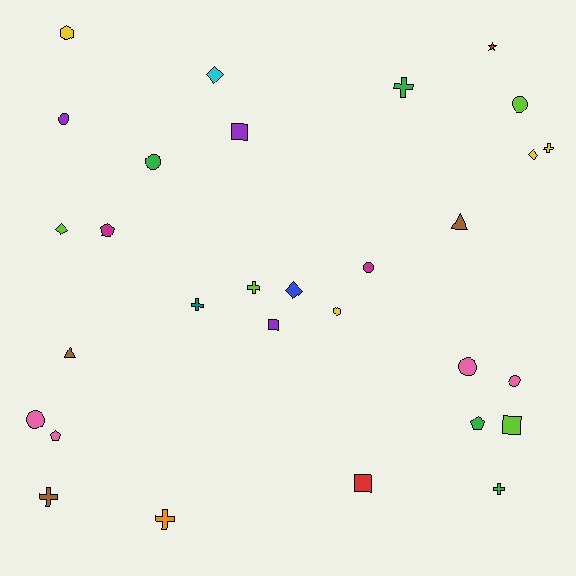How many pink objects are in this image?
There are 4 pink objects.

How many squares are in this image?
There are 4 squares.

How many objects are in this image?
There are 30 objects.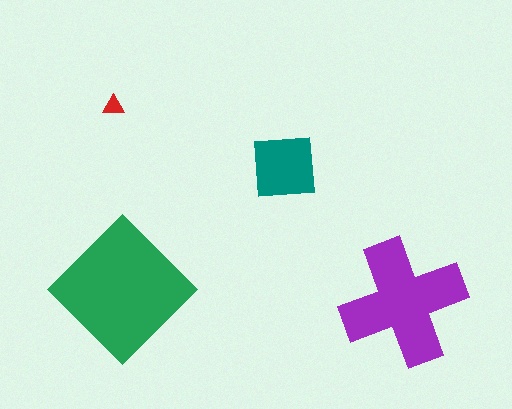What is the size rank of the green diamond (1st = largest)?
1st.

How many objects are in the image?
There are 4 objects in the image.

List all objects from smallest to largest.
The red triangle, the teal square, the purple cross, the green diamond.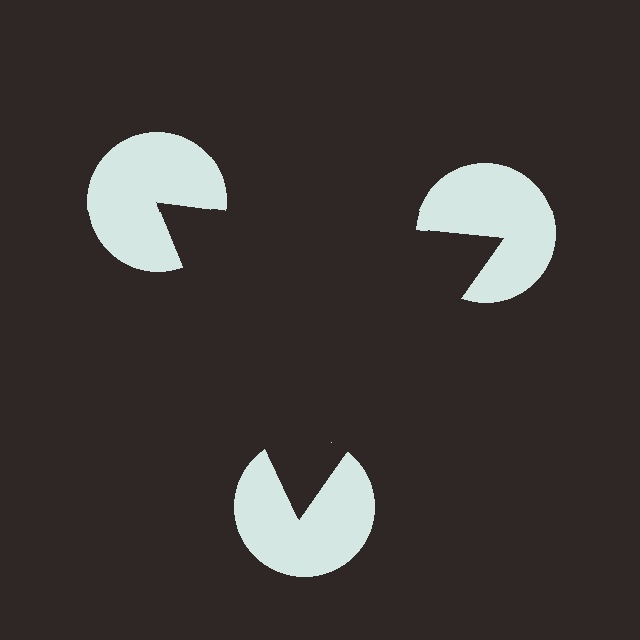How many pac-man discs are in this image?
There are 3 — one at each vertex of the illusory triangle.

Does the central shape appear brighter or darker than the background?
It typically appears slightly darker than the background, even though no actual brightness change is drawn.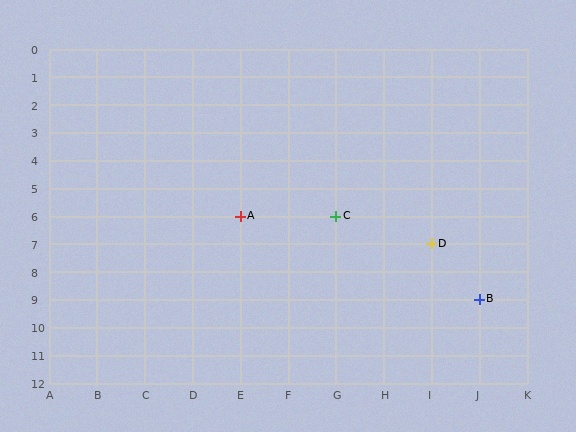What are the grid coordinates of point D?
Point D is at grid coordinates (I, 7).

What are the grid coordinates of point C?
Point C is at grid coordinates (G, 6).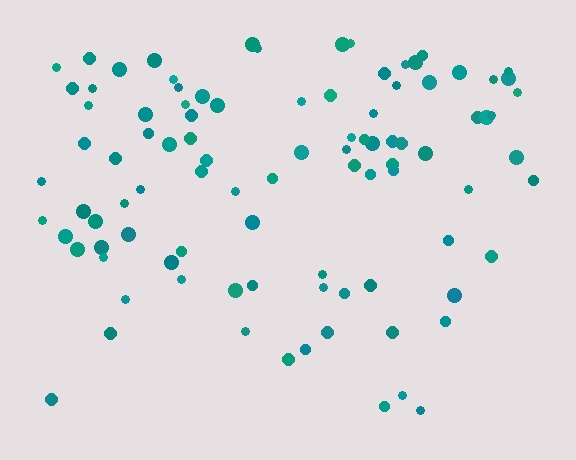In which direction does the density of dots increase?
From bottom to top, with the top side densest.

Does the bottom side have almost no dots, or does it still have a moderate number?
Still a moderate number, just noticeably fewer than the top.